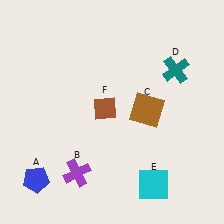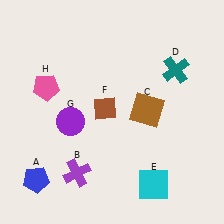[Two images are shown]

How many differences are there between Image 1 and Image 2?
There are 2 differences between the two images.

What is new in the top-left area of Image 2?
A pink pentagon (H) was added in the top-left area of Image 2.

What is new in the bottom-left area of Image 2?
A purple circle (G) was added in the bottom-left area of Image 2.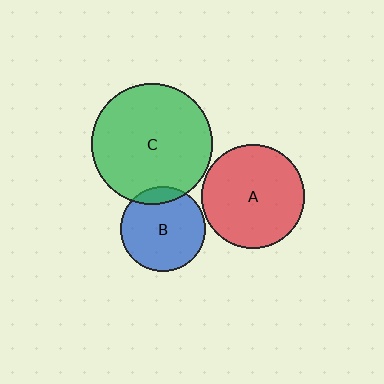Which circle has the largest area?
Circle C (green).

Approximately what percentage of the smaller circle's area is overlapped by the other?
Approximately 10%.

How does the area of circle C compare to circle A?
Approximately 1.4 times.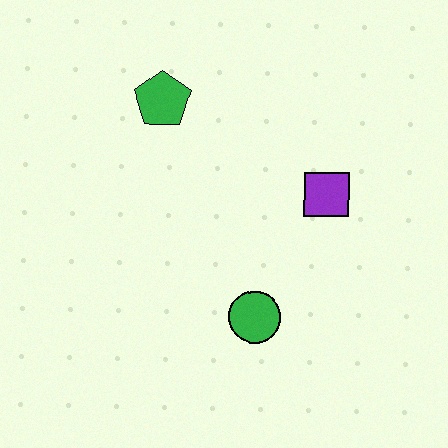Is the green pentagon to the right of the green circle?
No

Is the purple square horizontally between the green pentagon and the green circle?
No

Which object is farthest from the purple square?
The green pentagon is farthest from the purple square.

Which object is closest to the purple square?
The green circle is closest to the purple square.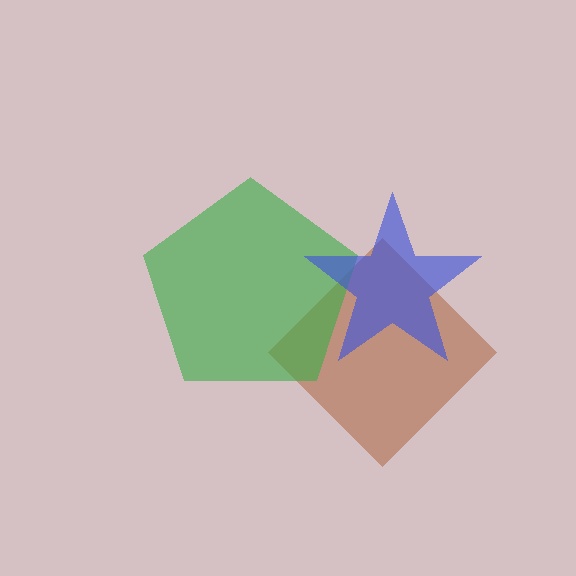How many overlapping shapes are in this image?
There are 3 overlapping shapes in the image.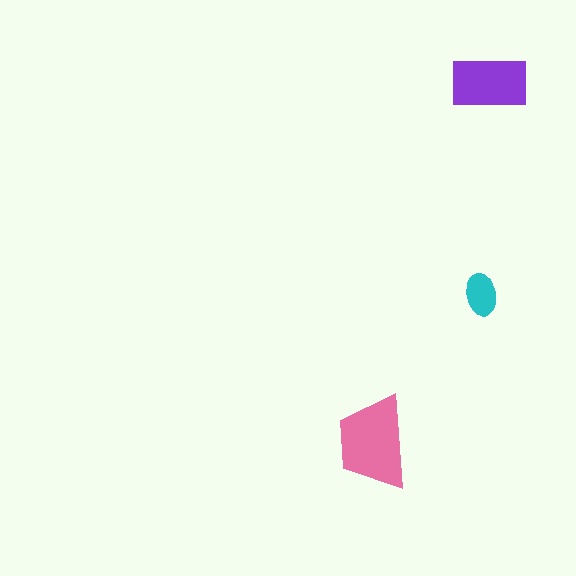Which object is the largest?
The pink trapezoid.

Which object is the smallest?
The cyan ellipse.